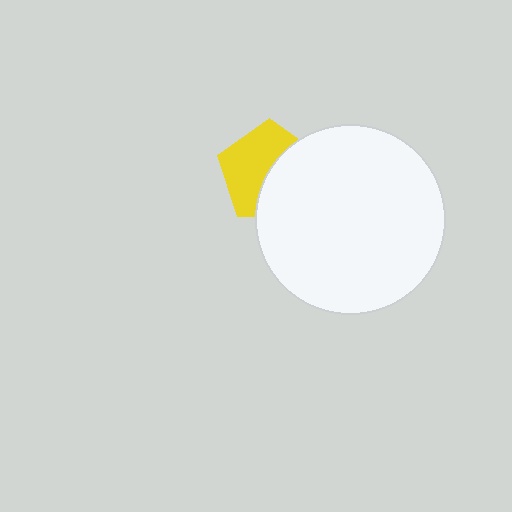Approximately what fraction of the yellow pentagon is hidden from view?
Roughly 47% of the yellow pentagon is hidden behind the white circle.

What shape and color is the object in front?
The object in front is a white circle.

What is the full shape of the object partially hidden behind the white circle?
The partially hidden object is a yellow pentagon.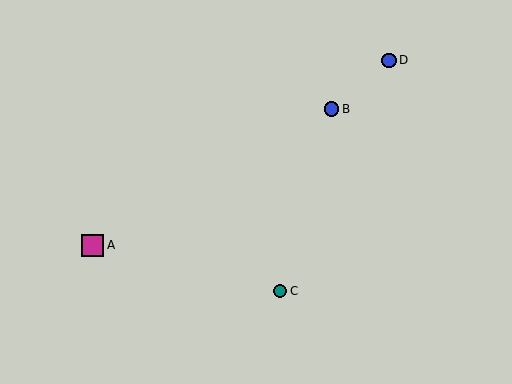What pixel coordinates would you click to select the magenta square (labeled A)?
Click at (93, 245) to select the magenta square A.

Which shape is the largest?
The magenta square (labeled A) is the largest.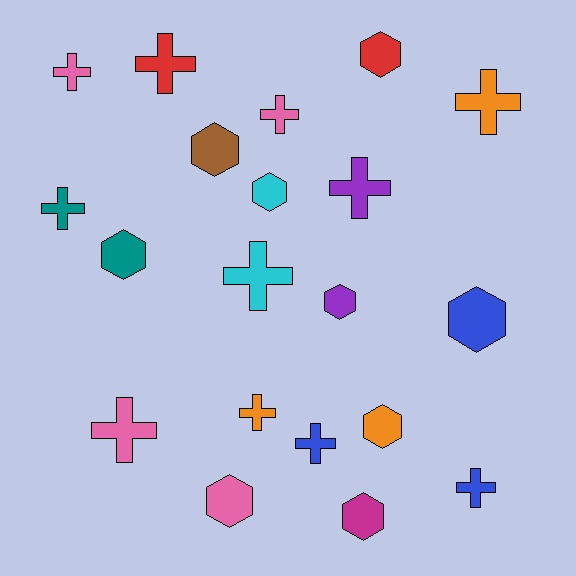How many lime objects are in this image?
There are no lime objects.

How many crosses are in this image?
There are 11 crosses.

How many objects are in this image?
There are 20 objects.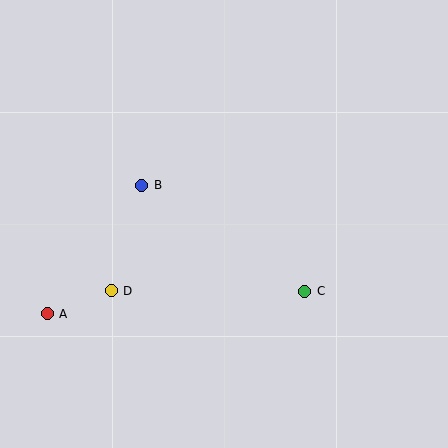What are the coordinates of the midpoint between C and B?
The midpoint between C and B is at (223, 238).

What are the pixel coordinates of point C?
Point C is at (305, 291).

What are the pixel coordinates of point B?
Point B is at (142, 185).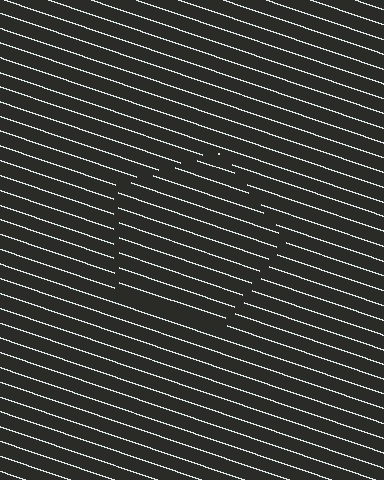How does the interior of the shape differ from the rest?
The interior of the shape contains the same grating, shifted by half a period — the contour is defined by the phase discontinuity where line-ends from the inner and outer gratings abut.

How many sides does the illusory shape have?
5 sides — the line-ends trace a pentagon.